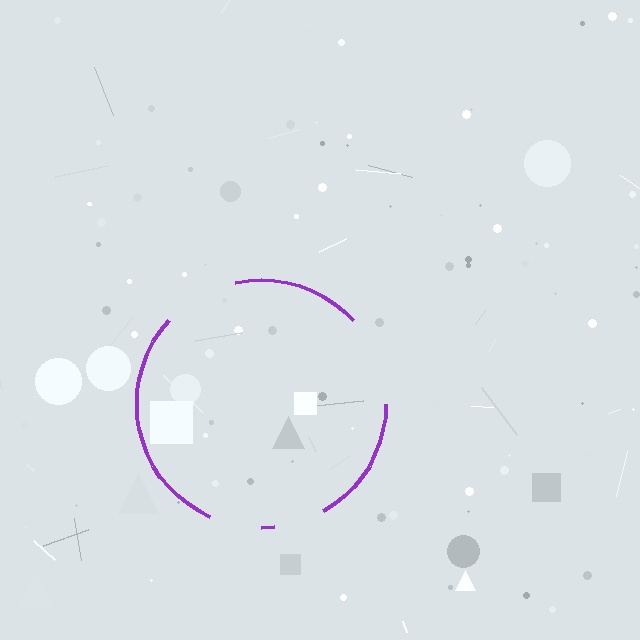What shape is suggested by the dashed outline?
The dashed outline suggests a circle.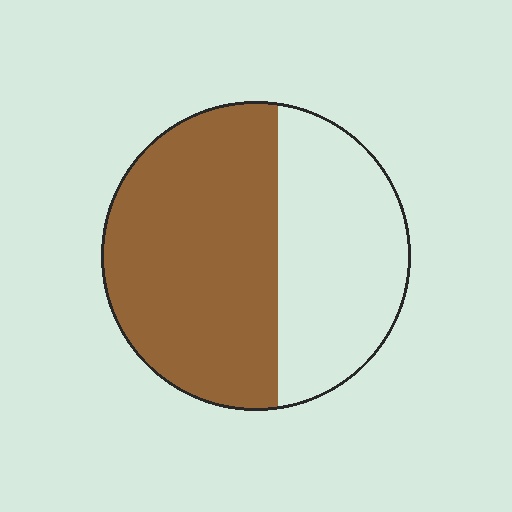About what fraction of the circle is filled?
About three fifths (3/5).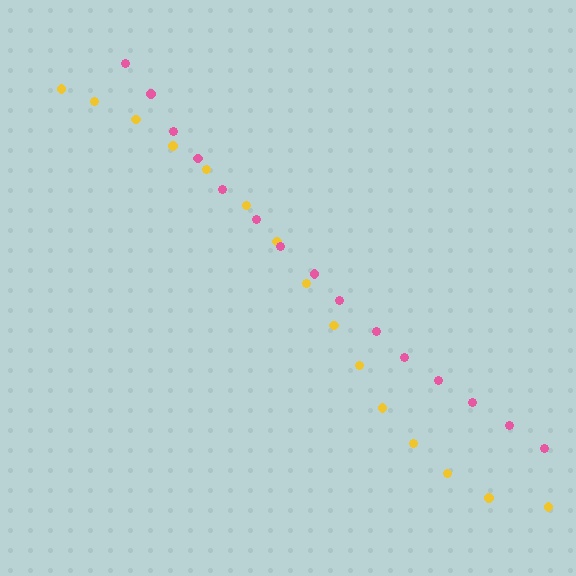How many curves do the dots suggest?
There are 2 distinct paths.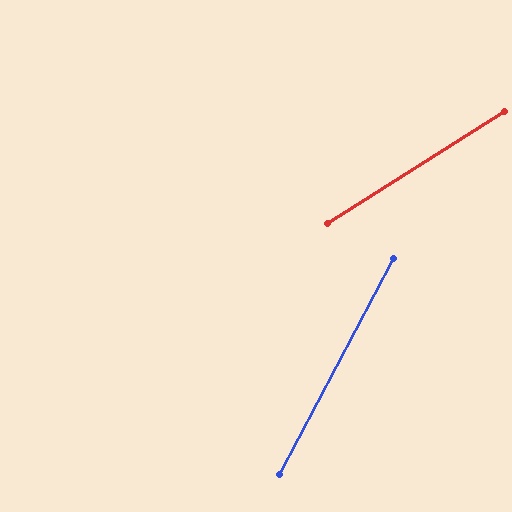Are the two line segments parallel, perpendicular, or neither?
Neither parallel nor perpendicular — they differ by about 30°.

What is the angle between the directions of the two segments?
Approximately 30 degrees.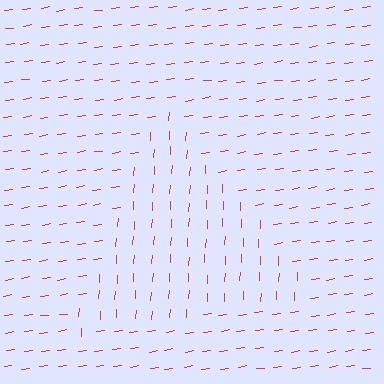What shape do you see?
I see a triangle.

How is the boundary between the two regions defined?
The boundary is defined purely by a change in line orientation (approximately 79 degrees difference). All lines are the same color and thickness.